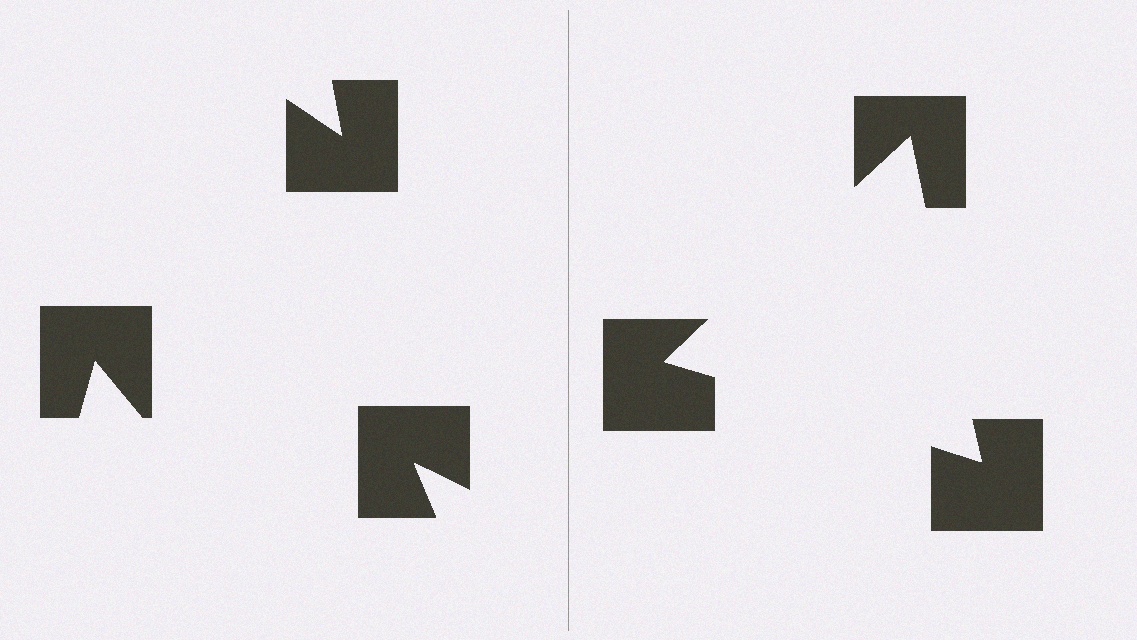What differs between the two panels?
The notched squares are positioned identically on both sides; only the wedge orientations differ. On the right they align to a triangle; on the left they are misaligned.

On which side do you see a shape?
An illusory triangle appears on the right side. On the left side the wedge cuts are rotated, so no coherent shape forms.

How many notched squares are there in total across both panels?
6 — 3 on each side.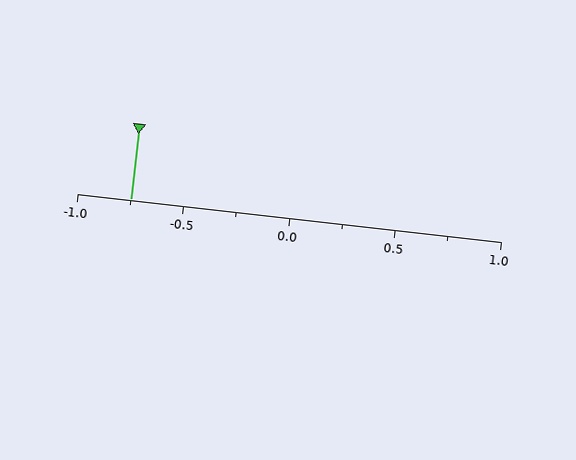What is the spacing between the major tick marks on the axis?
The major ticks are spaced 0.5 apart.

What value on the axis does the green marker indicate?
The marker indicates approximately -0.75.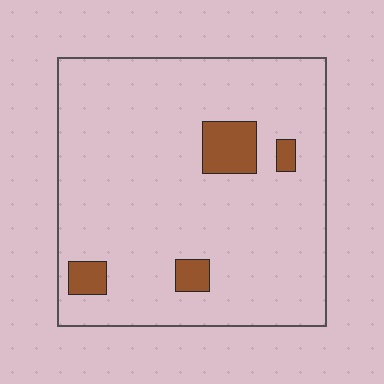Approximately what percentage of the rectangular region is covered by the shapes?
Approximately 10%.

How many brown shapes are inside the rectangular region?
4.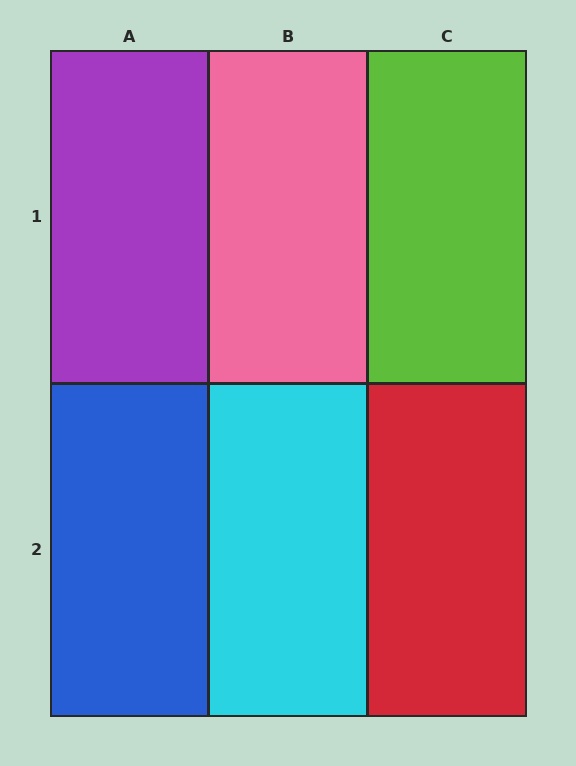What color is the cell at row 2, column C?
Red.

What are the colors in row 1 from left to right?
Purple, pink, lime.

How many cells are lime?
1 cell is lime.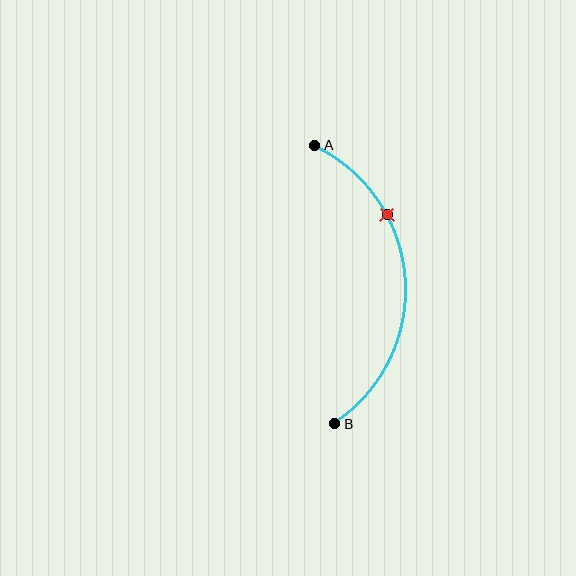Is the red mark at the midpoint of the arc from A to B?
No. The red mark lies on the arc but is closer to endpoint A. The arc midpoint would be at the point on the curve equidistant along the arc from both A and B.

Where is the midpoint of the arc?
The arc midpoint is the point on the curve farthest from the straight line joining A and B. It sits to the right of that line.